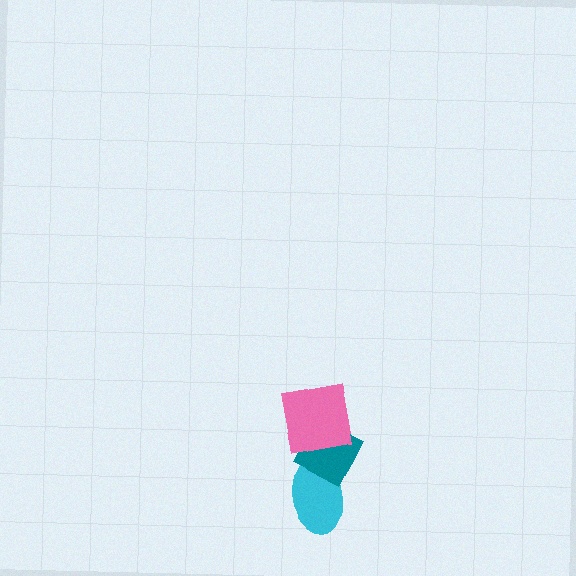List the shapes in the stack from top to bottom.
From top to bottom: the pink square, the teal diamond, the cyan ellipse.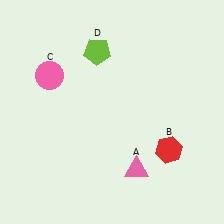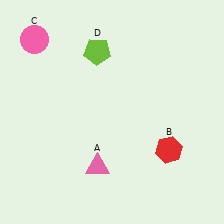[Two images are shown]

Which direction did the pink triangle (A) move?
The pink triangle (A) moved left.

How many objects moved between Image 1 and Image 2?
2 objects moved between the two images.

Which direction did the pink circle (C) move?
The pink circle (C) moved up.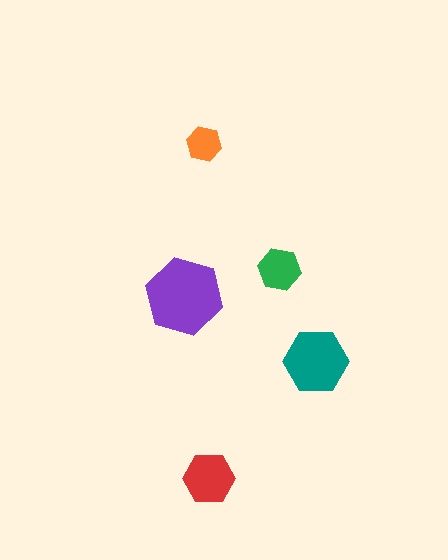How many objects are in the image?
There are 5 objects in the image.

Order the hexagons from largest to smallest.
the purple one, the teal one, the red one, the green one, the orange one.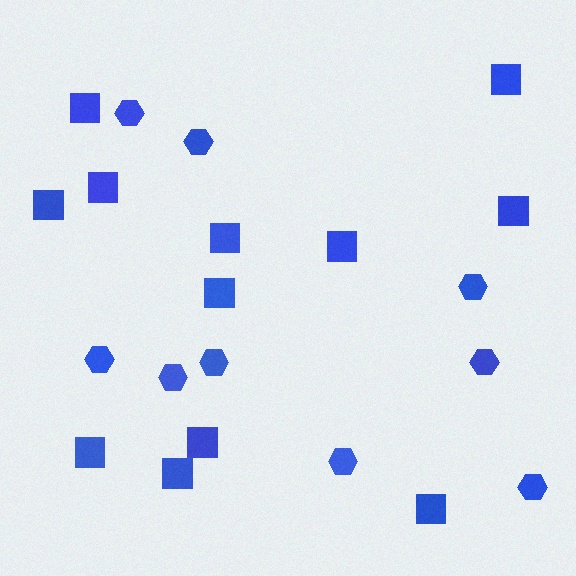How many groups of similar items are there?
There are 2 groups: one group of squares (12) and one group of hexagons (9).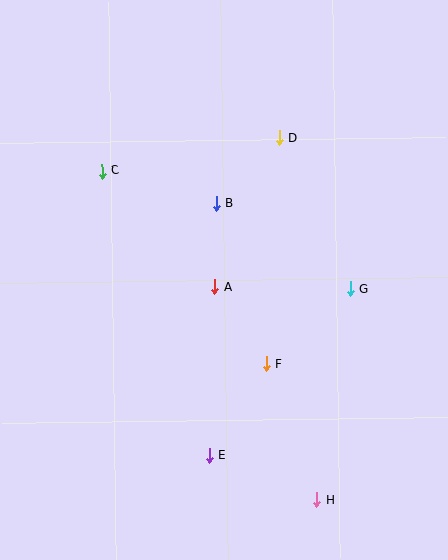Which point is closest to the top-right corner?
Point D is closest to the top-right corner.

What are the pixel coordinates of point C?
Point C is at (102, 171).